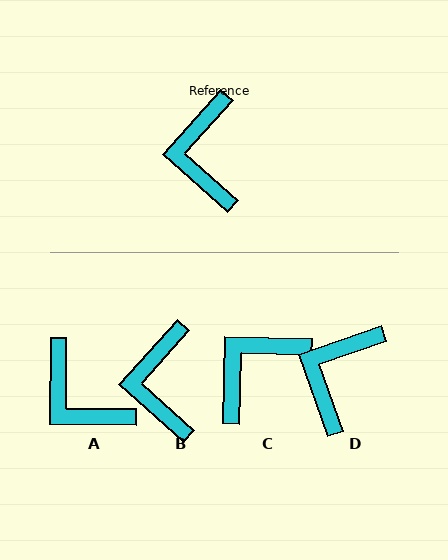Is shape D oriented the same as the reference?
No, it is off by about 29 degrees.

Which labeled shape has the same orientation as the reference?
B.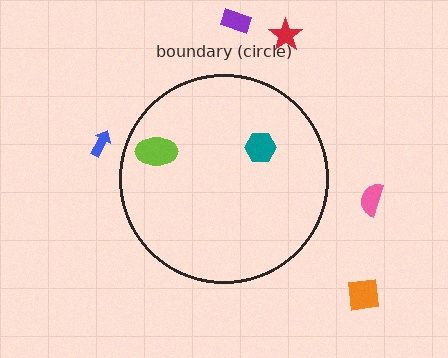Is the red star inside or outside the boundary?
Outside.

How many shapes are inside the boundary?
2 inside, 5 outside.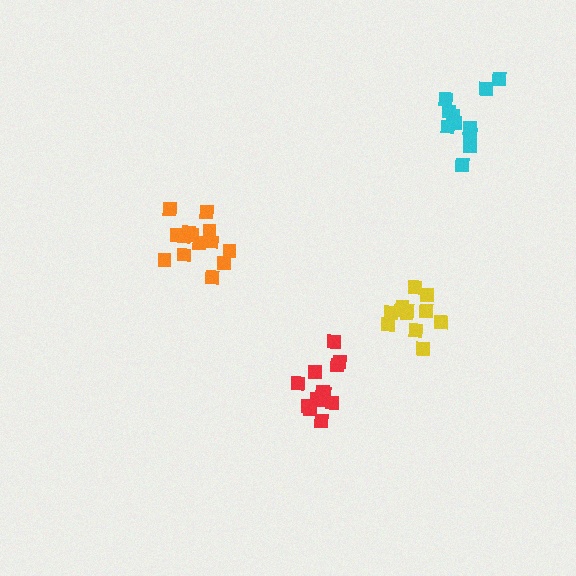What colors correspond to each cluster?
The clusters are colored: yellow, orange, red, cyan.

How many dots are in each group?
Group 1: 12 dots, Group 2: 14 dots, Group 3: 13 dots, Group 4: 11 dots (50 total).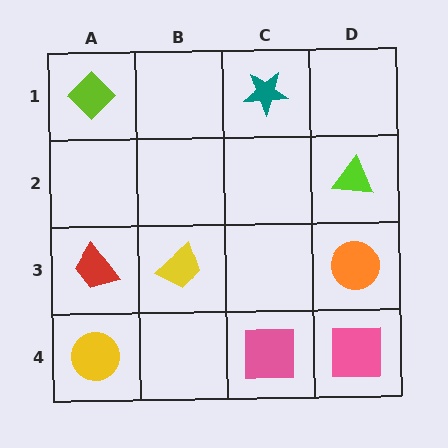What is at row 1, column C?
A teal star.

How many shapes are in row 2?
1 shape.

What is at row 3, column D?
An orange circle.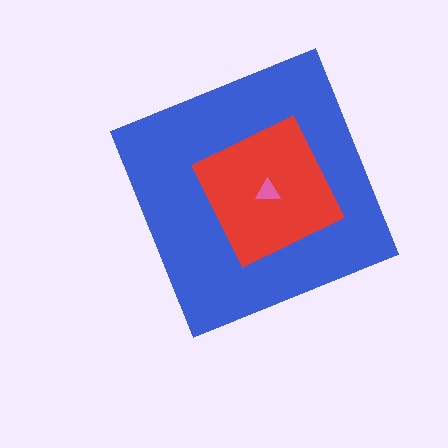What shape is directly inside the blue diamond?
The red square.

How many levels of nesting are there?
3.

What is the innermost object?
The pink triangle.